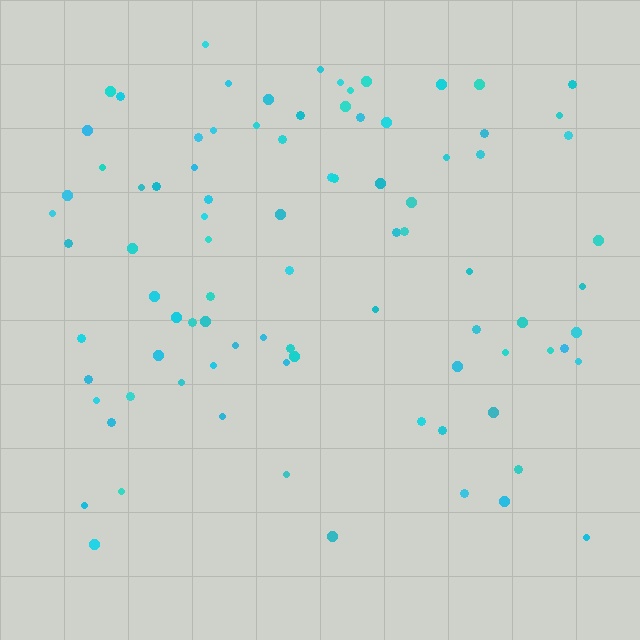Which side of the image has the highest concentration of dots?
The top.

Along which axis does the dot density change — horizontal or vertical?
Vertical.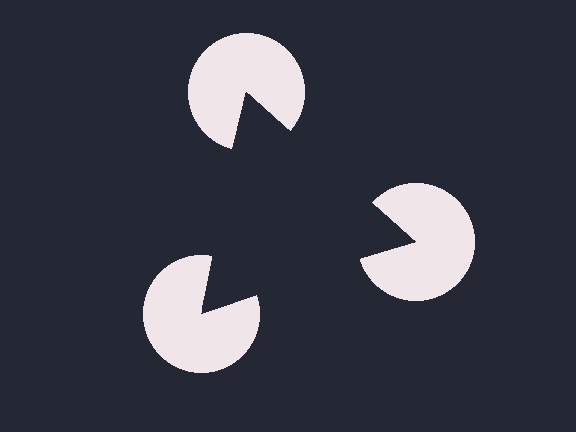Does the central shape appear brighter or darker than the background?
It typically appears slightly darker than the background, even though no actual brightness change is drawn.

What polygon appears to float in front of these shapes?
An illusory triangle — its edges are inferred from the aligned wedge cuts in the pac-man discs, not physically drawn.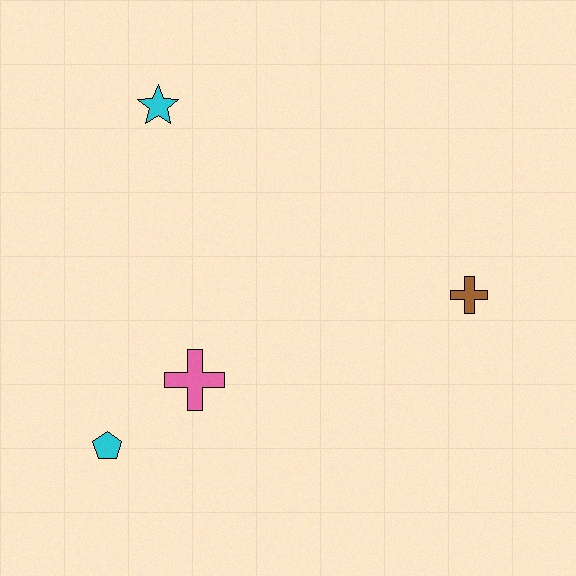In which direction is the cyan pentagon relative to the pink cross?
The cyan pentagon is to the left of the pink cross.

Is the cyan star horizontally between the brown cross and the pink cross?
No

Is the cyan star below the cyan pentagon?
No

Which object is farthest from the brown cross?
The cyan pentagon is farthest from the brown cross.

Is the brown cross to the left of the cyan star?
No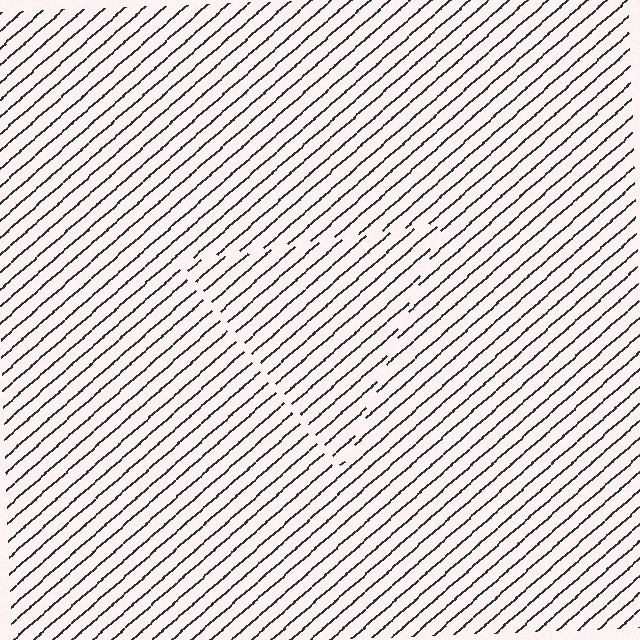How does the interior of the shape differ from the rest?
The interior of the shape contains the same grating, shifted by half a period — the contour is defined by the phase discontinuity where line-ends from the inner and outer gratings abut.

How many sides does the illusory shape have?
3 sides — the line-ends trace a triangle.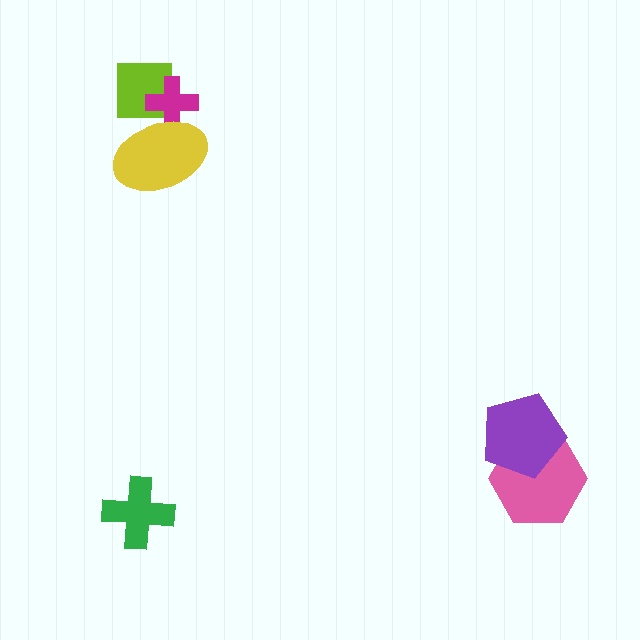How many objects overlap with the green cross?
0 objects overlap with the green cross.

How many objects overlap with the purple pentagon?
1 object overlaps with the purple pentagon.